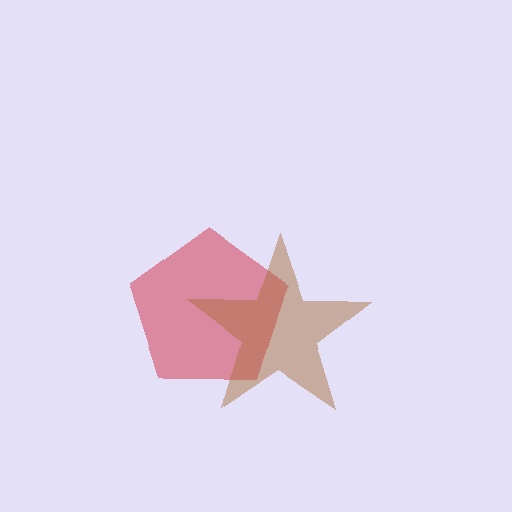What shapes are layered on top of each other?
The layered shapes are: a red pentagon, a brown star.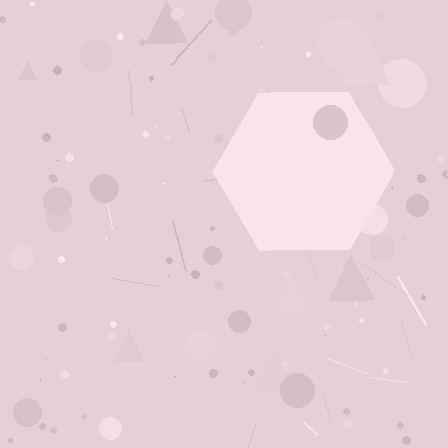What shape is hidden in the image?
A hexagon is hidden in the image.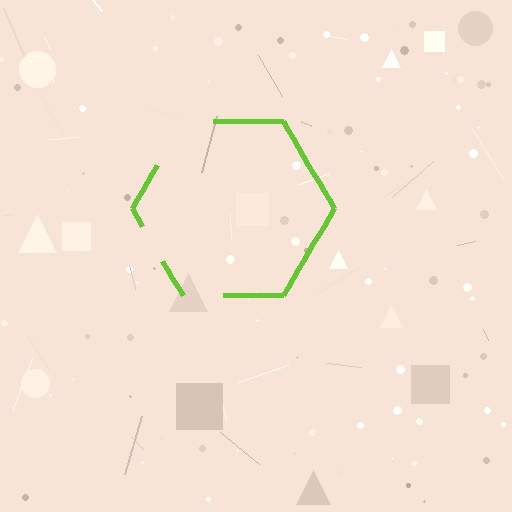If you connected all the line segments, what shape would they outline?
They would outline a hexagon.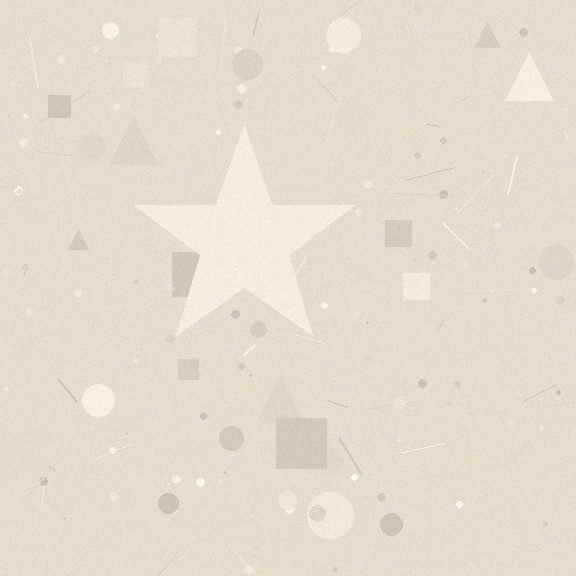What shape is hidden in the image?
A star is hidden in the image.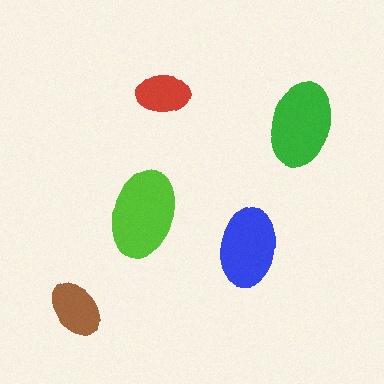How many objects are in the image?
There are 5 objects in the image.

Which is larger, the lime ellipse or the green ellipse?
The lime one.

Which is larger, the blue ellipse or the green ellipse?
The green one.